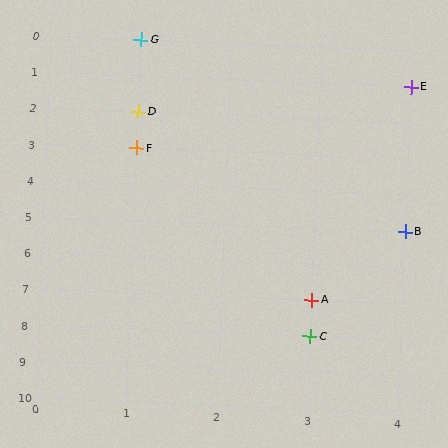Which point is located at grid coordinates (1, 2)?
Point D is at (1, 2).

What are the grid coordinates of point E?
Point E is at grid coordinates (4, 1).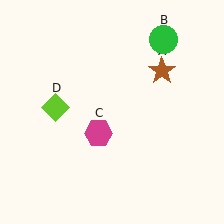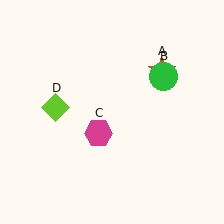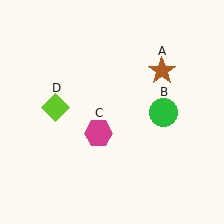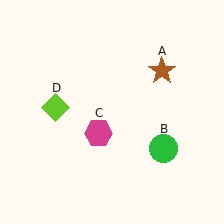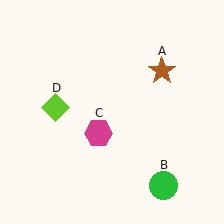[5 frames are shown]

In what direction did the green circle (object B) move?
The green circle (object B) moved down.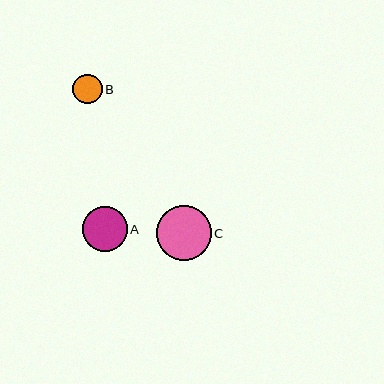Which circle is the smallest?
Circle B is the smallest with a size of approximately 29 pixels.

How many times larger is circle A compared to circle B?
Circle A is approximately 1.5 times the size of circle B.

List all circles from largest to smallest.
From largest to smallest: C, A, B.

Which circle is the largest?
Circle C is the largest with a size of approximately 54 pixels.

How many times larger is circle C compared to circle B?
Circle C is approximately 1.9 times the size of circle B.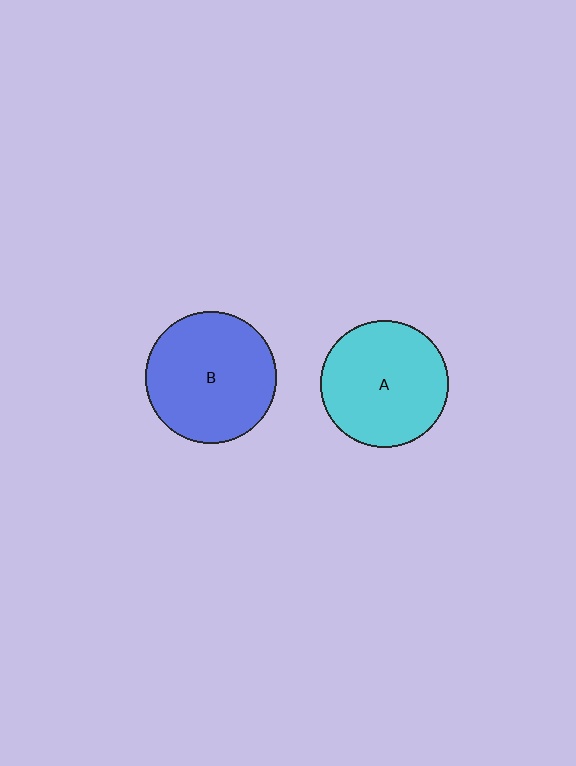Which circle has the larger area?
Circle B (blue).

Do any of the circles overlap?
No, none of the circles overlap.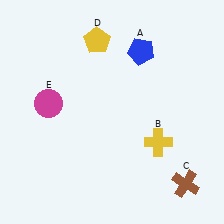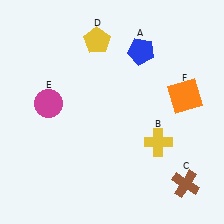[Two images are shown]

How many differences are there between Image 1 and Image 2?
There is 1 difference between the two images.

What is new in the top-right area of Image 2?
An orange square (F) was added in the top-right area of Image 2.